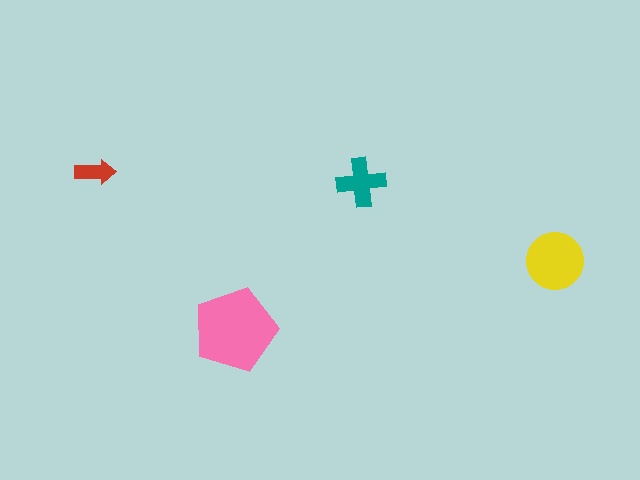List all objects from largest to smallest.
The pink pentagon, the yellow circle, the teal cross, the red arrow.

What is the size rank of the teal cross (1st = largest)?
3rd.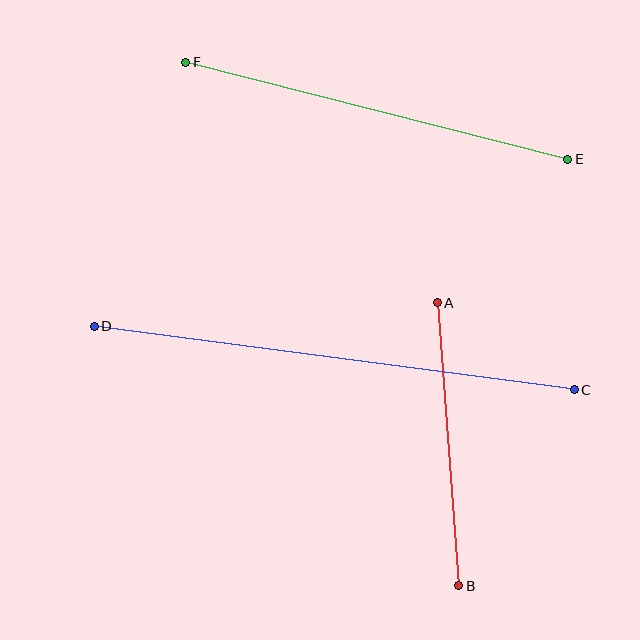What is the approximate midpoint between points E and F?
The midpoint is at approximately (377, 111) pixels.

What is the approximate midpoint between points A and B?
The midpoint is at approximately (448, 444) pixels.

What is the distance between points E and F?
The distance is approximately 394 pixels.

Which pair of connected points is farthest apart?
Points C and D are farthest apart.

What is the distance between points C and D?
The distance is approximately 484 pixels.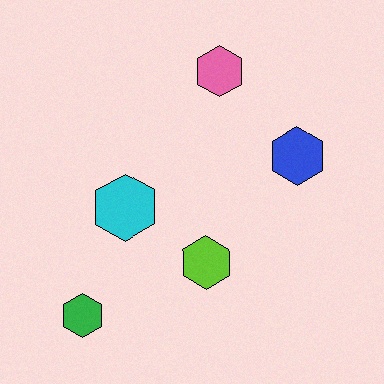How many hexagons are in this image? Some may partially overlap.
There are 5 hexagons.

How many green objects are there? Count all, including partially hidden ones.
There is 1 green object.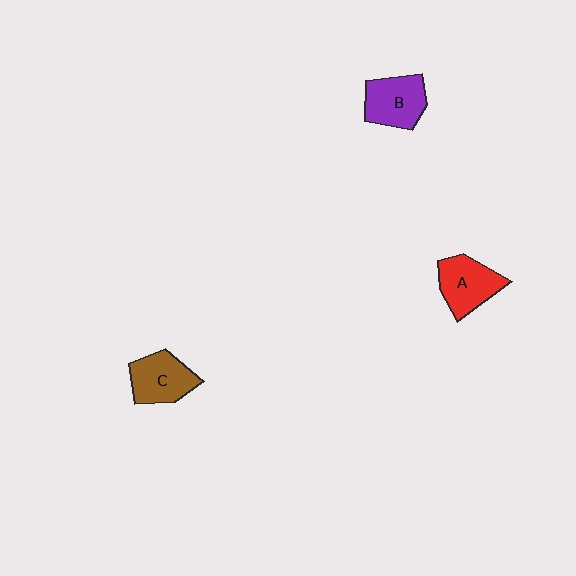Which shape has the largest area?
Shape A (red).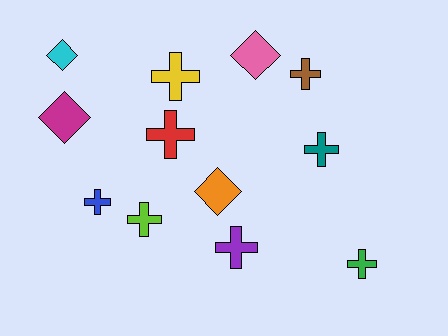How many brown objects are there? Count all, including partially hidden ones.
There is 1 brown object.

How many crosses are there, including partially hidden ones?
There are 8 crosses.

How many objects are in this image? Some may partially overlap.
There are 12 objects.